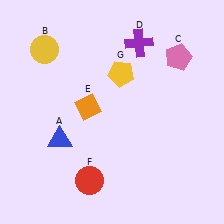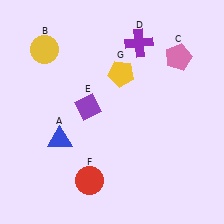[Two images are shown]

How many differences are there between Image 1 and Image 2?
There is 1 difference between the two images.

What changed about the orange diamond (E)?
In Image 1, E is orange. In Image 2, it changed to purple.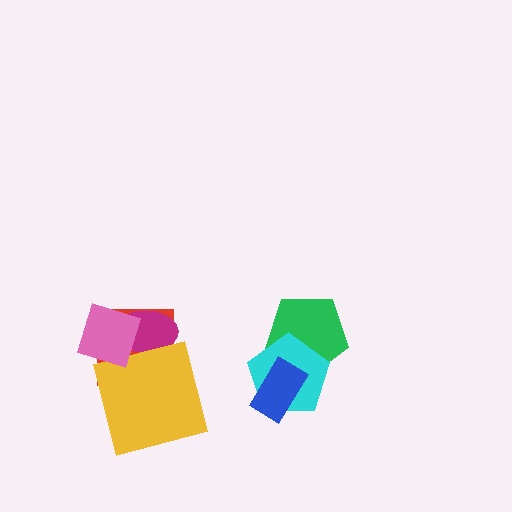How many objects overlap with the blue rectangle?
2 objects overlap with the blue rectangle.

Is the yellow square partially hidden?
No, no other shape covers it.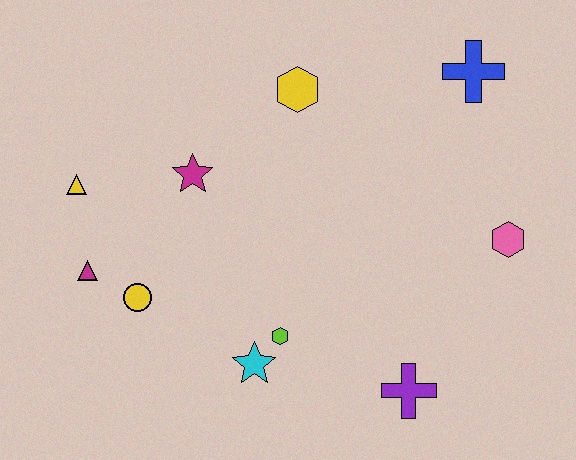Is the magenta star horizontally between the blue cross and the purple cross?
No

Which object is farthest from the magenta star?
The pink hexagon is farthest from the magenta star.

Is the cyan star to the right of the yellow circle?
Yes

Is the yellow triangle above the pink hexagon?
Yes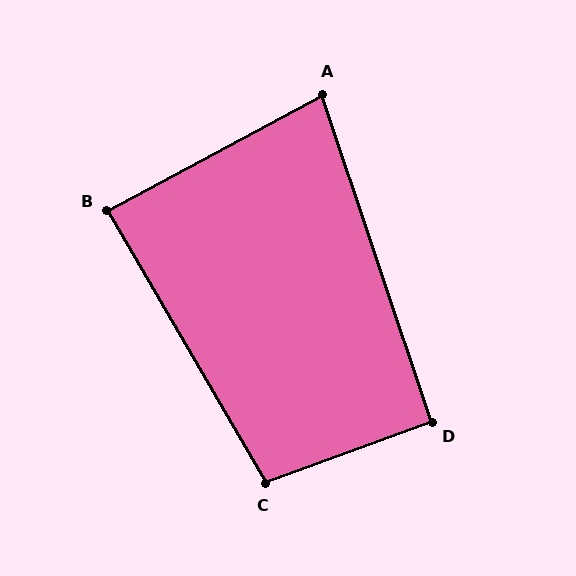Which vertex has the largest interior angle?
C, at approximately 100 degrees.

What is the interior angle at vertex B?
Approximately 88 degrees (approximately right).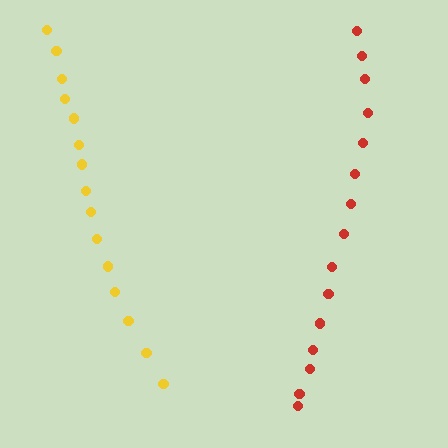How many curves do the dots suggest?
There are 2 distinct paths.